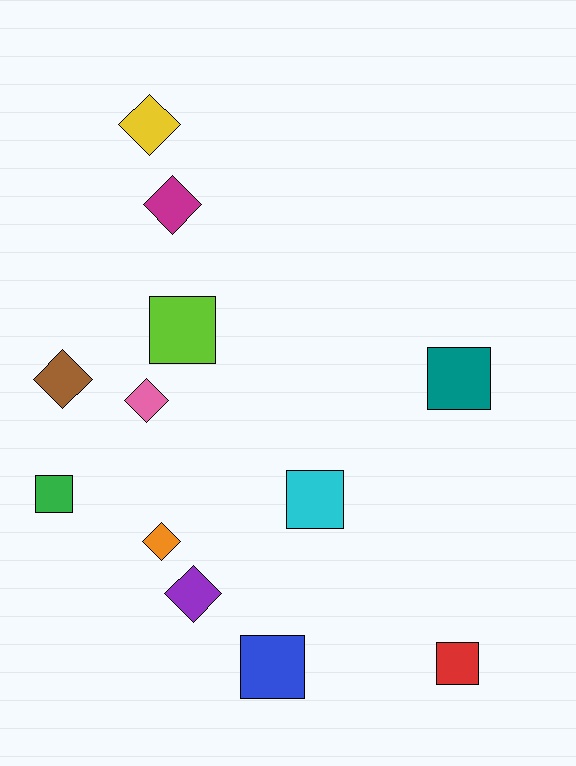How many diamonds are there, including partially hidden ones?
There are 6 diamonds.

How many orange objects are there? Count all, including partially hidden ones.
There is 1 orange object.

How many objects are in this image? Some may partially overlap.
There are 12 objects.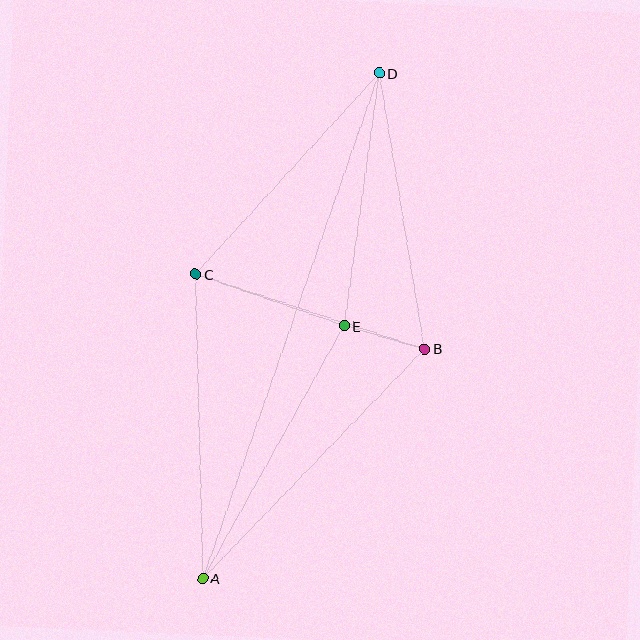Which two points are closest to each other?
Points B and E are closest to each other.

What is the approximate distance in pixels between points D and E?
The distance between D and E is approximately 255 pixels.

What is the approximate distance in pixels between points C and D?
The distance between C and D is approximately 272 pixels.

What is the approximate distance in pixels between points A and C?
The distance between A and C is approximately 304 pixels.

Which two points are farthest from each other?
Points A and D are farthest from each other.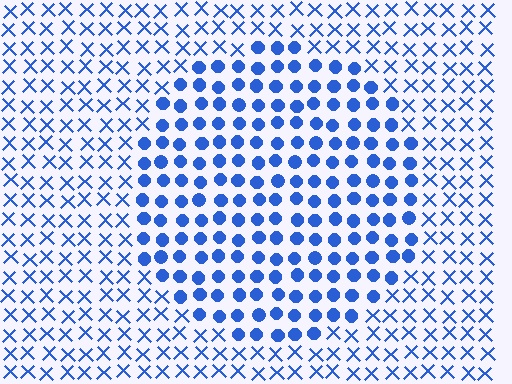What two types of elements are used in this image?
The image uses circles inside the circle region and X marks outside it.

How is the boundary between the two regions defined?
The boundary is defined by a change in element shape: circles inside vs. X marks outside. All elements share the same color and spacing.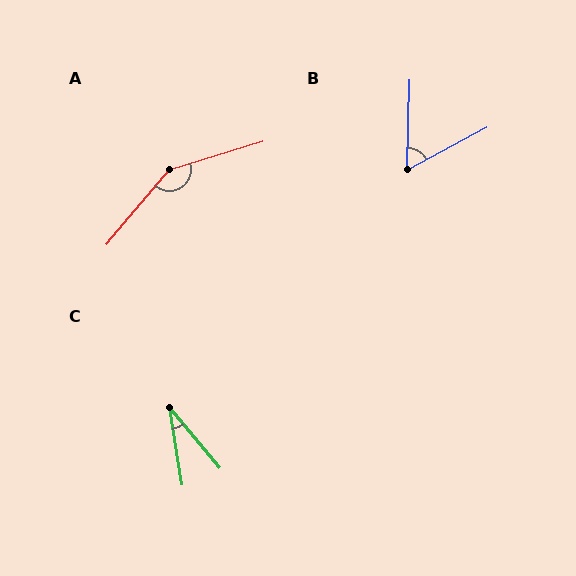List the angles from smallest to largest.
C (31°), B (60°), A (147°).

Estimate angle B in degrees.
Approximately 60 degrees.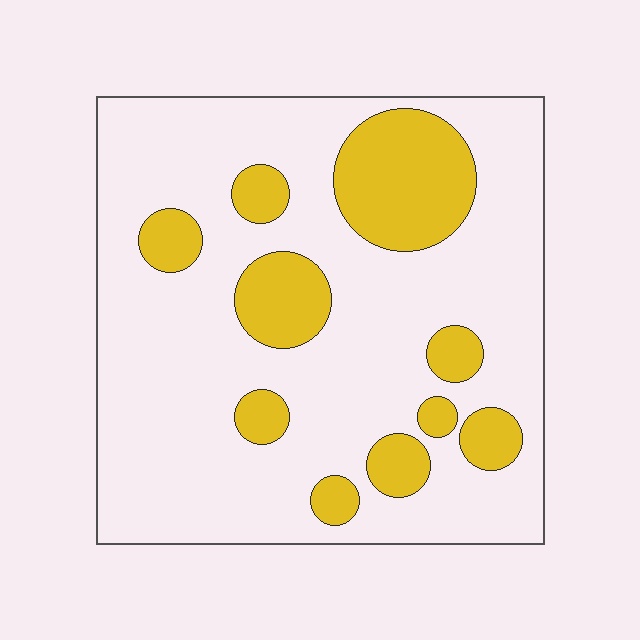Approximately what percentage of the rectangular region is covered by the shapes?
Approximately 20%.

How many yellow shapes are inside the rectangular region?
10.